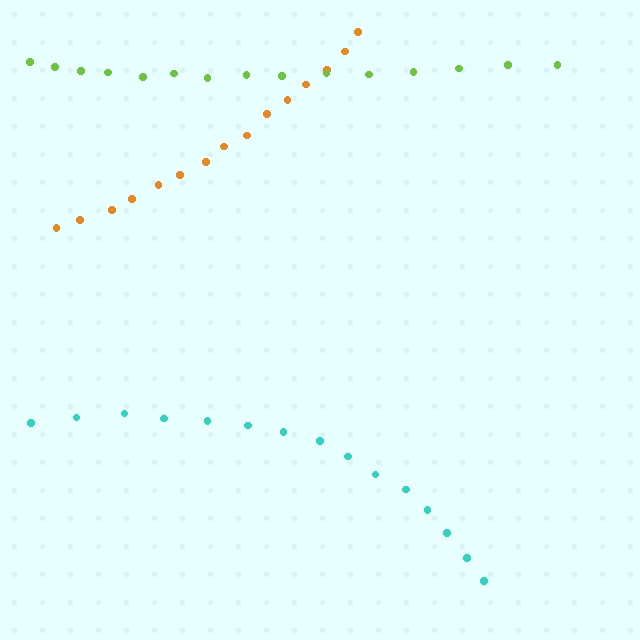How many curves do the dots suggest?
There are 3 distinct paths.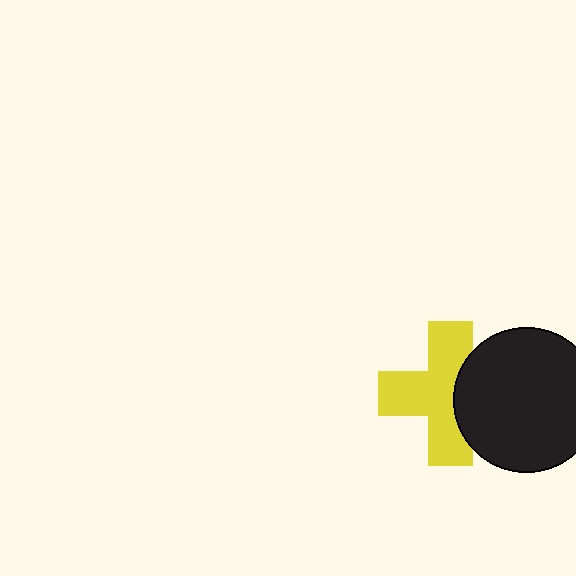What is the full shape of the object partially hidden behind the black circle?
The partially hidden object is a yellow cross.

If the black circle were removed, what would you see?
You would see the complete yellow cross.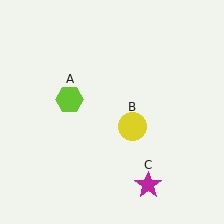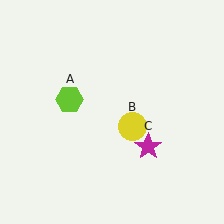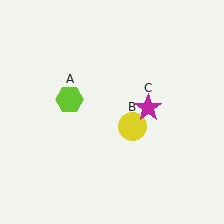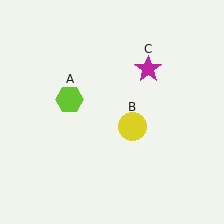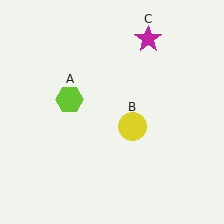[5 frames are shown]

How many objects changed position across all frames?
1 object changed position: magenta star (object C).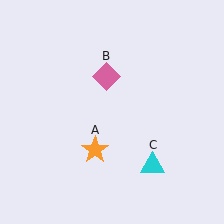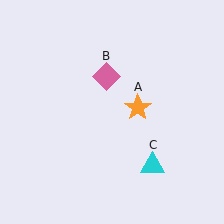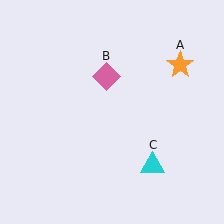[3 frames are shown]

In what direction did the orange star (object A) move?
The orange star (object A) moved up and to the right.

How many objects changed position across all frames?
1 object changed position: orange star (object A).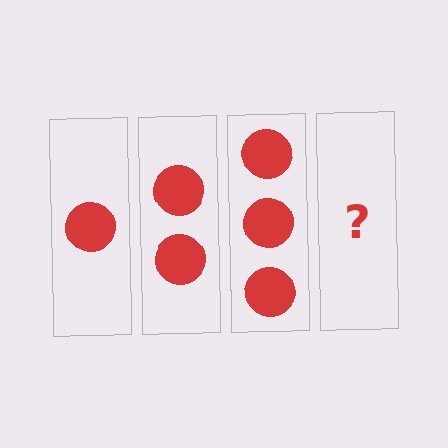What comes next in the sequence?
The next element should be 4 circles.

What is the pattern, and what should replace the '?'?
The pattern is that each step adds one more circle. The '?' should be 4 circles.